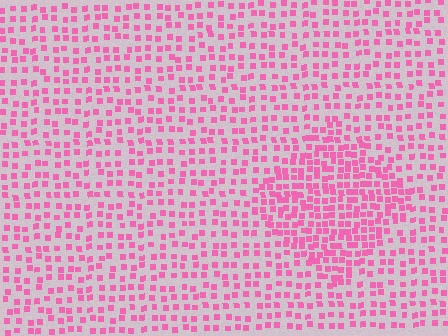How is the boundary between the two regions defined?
The boundary is defined by a change in element density (approximately 1.9x ratio). All elements are the same color, size, and shape.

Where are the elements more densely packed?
The elements are more densely packed inside the diamond boundary.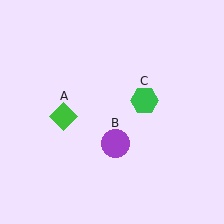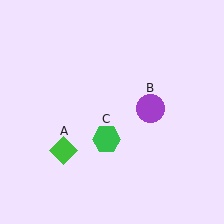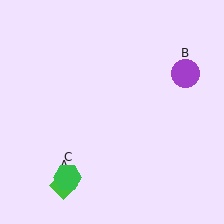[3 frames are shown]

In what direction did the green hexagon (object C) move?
The green hexagon (object C) moved down and to the left.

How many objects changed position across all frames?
3 objects changed position: green diamond (object A), purple circle (object B), green hexagon (object C).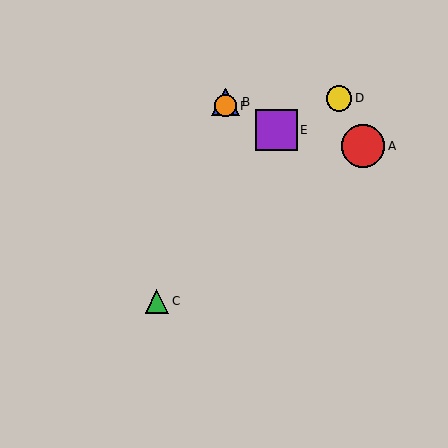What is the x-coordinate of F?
Object F is at x≈225.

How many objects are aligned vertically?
2 objects (B, F) are aligned vertically.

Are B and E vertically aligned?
No, B is at x≈225 and E is at x≈277.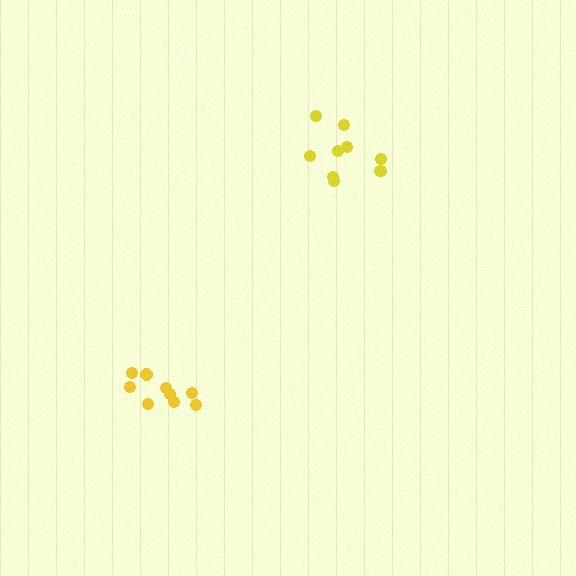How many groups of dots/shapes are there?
There are 2 groups.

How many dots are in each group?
Group 1: 9 dots, Group 2: 9 dots (18 total).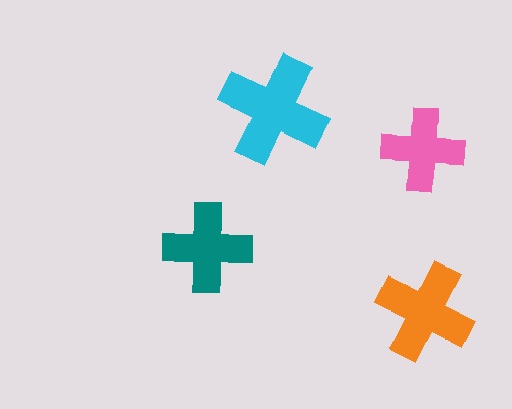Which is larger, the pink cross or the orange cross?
The orange one.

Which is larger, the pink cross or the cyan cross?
The cyan one.